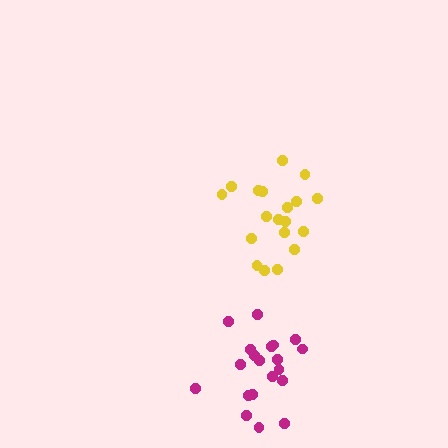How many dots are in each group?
Group 1: 19 dots, Group 2: 20 dots (39 total).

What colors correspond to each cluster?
The clusters are colored: yellow, magenta.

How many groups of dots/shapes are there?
There are 2 groups.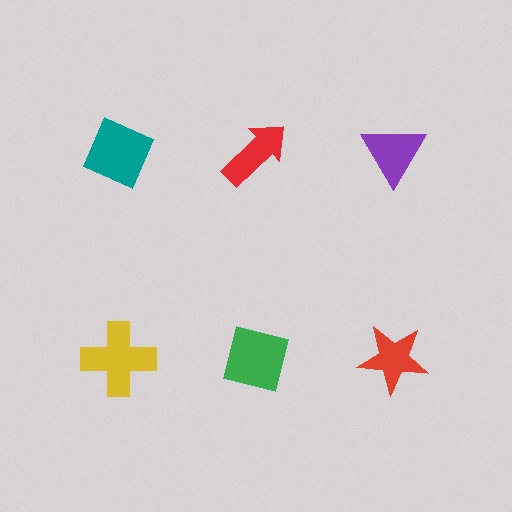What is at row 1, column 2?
A red arrow.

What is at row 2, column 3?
A red star.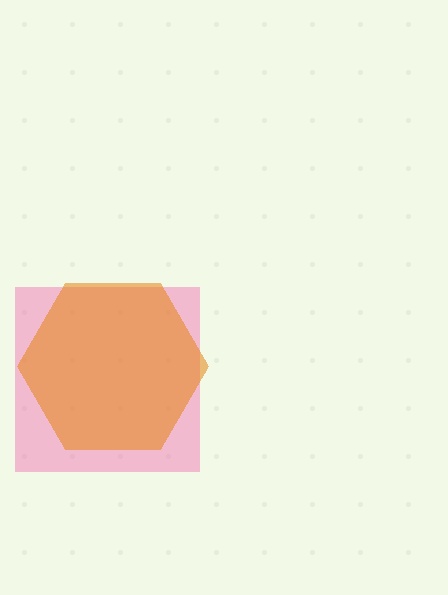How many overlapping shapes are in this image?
There are 2 overlapping shapes in the image.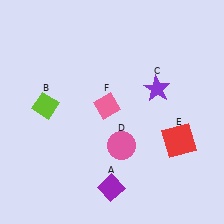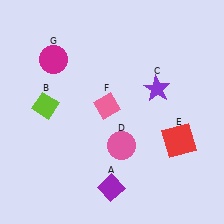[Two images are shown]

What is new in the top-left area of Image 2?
A magenta circle (G) was added in the top-left area of Image 2.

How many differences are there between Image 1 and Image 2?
There is 1 difference between the two images.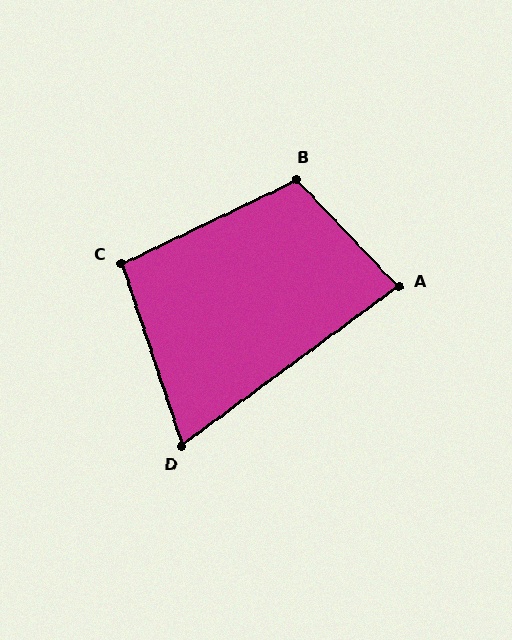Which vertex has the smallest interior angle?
D, at approximately 72 degrees.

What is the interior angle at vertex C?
Approximately 97 degrees (obtuse).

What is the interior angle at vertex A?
Approximately 83 degrees (acute).